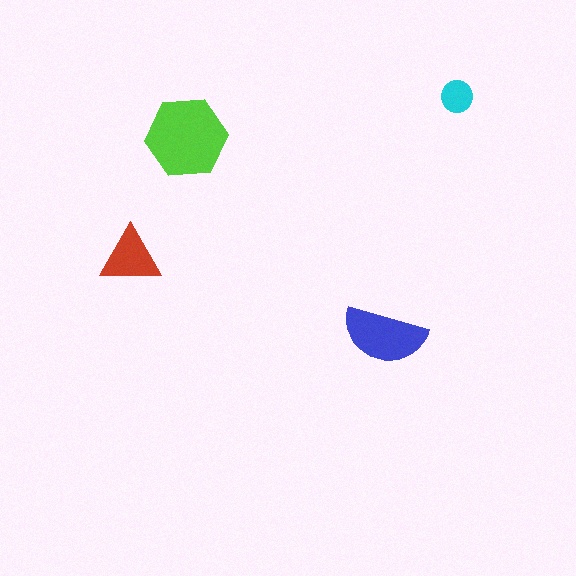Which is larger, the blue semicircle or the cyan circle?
The blue semicircle.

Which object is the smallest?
The cyan circle.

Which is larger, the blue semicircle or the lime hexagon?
The lime hexagon.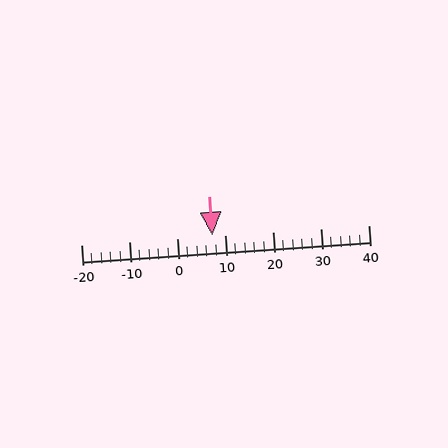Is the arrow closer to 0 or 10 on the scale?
The arrow is closer to 10.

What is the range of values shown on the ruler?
The ruler shows values from -20 to 40.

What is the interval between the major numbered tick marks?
The major tick marks are spaced 10 units apart.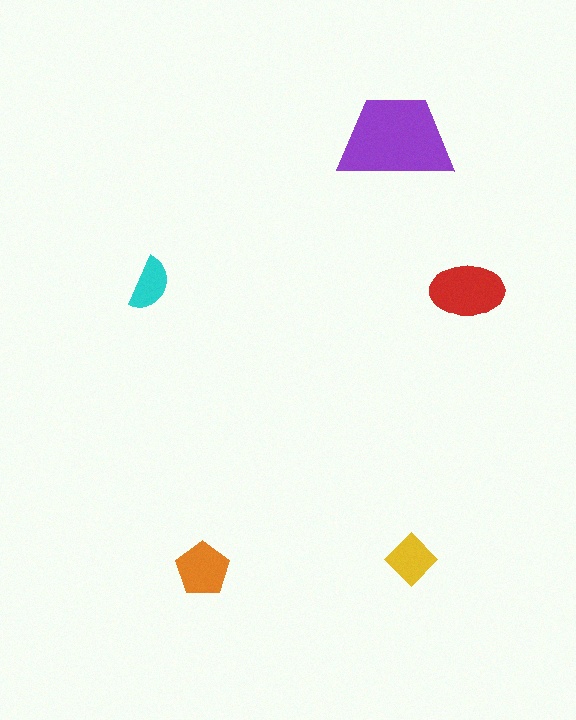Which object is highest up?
The purple trapezoid is topmost.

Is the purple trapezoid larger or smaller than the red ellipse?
Larger.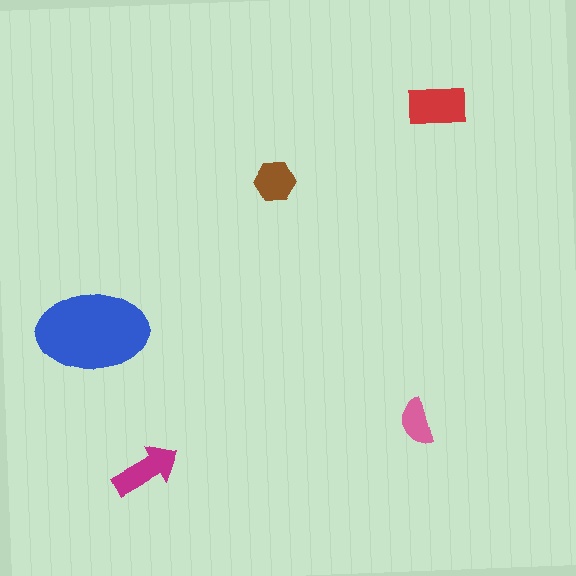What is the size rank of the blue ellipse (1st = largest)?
1st.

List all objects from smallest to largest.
The pink semicircle, the brown hexagon, the magenta arrow, the red rectangle, the blue ellipse.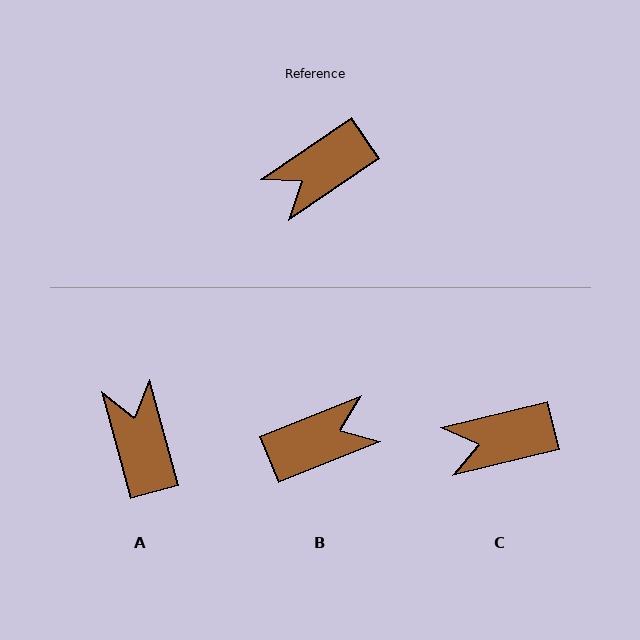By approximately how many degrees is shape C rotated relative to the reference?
Approximately 20 degrees clockwise.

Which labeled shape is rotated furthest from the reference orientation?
B, about 168 degrees away.